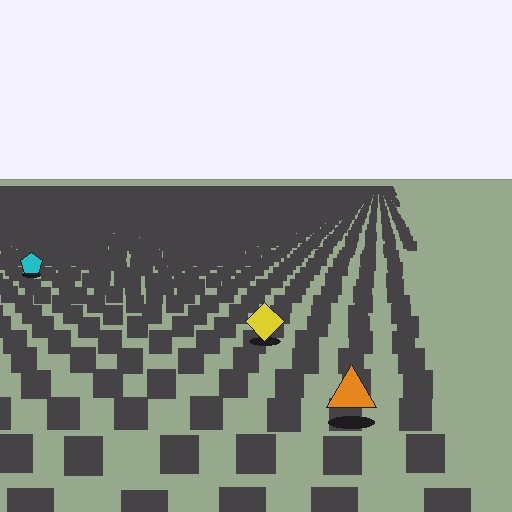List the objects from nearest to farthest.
From nearest to farthest: the orange triangle, the yellow diamond, the cyan pentagon.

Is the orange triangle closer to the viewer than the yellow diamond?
Yes. The orange triangle is closer — you can tell from the texture gradient: the ground texture is coarser near it.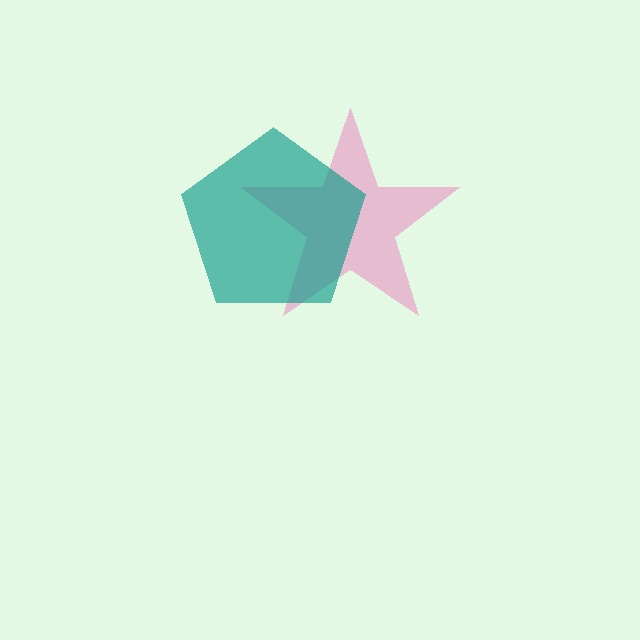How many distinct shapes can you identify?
There are 2 distinct shapes: a pink star, a teal pentagon.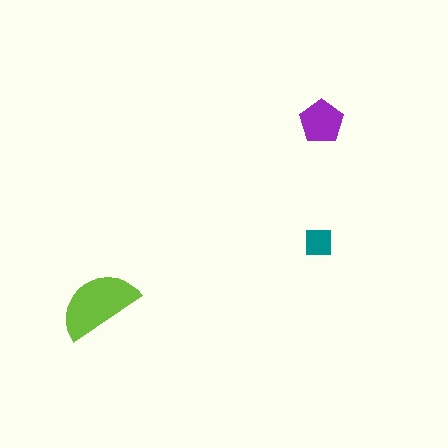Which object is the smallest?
The teal square.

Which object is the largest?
The lime semicircle.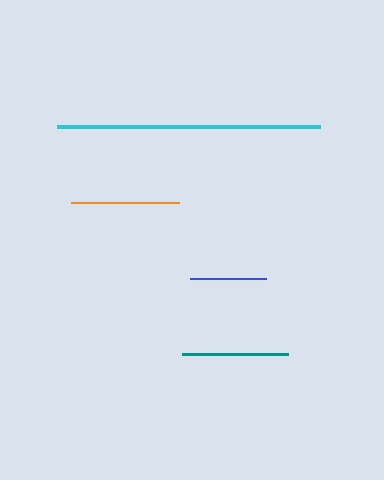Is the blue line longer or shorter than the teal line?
The teal line is longer than the blue line.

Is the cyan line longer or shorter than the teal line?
The cyan line is longer than the teal line.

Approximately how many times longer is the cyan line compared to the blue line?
The cyan line is approximately 3.5 times the length of the blue line.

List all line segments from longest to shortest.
From longest to shortest: cyan, orange, teal, blue.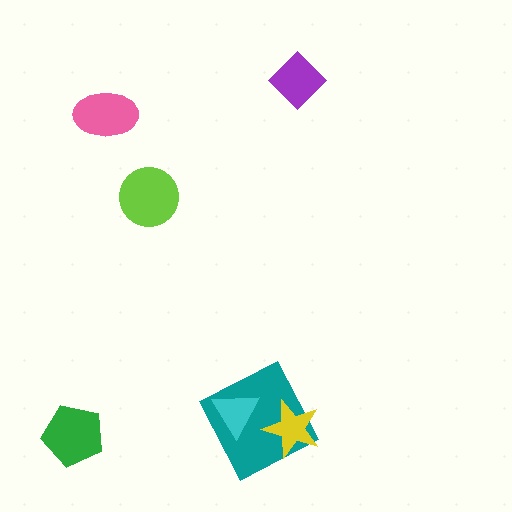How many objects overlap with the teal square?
2 objects overlap with the teal square.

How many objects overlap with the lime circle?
0 objects overlap with the lime circle.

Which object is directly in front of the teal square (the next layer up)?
The cyan triangle is directly in front of the teal square.